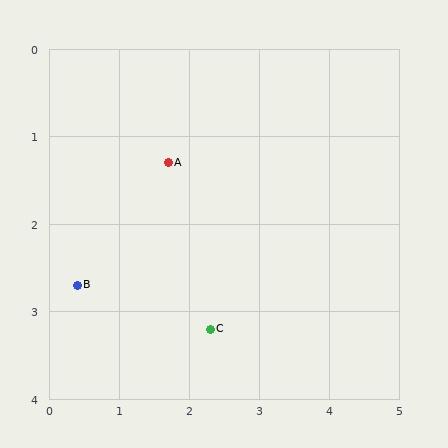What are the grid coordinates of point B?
Point B is at approximately (0.4, 2.7).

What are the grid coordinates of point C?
Point C is at approximately (2.3, 3.2).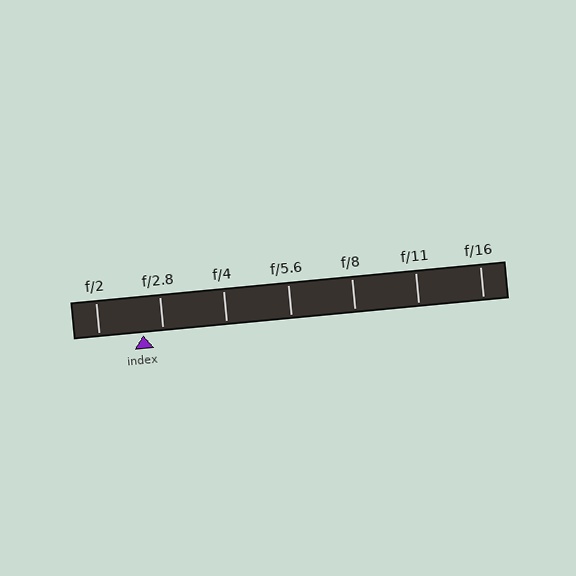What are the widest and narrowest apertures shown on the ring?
The widest aperture shown is f/2 and the narrowest is f/16.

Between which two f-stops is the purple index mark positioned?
The index mark is between f/2 and f/2.8.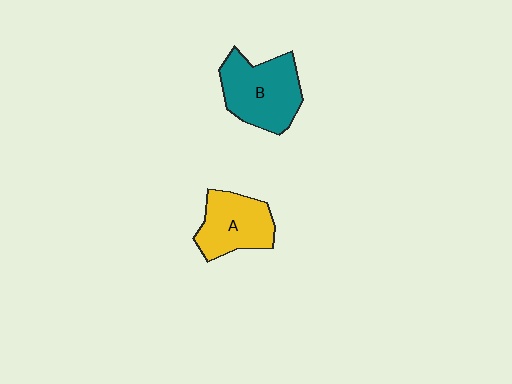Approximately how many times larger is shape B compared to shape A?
Approximately 1.2 times.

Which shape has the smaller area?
Shape A (yellow).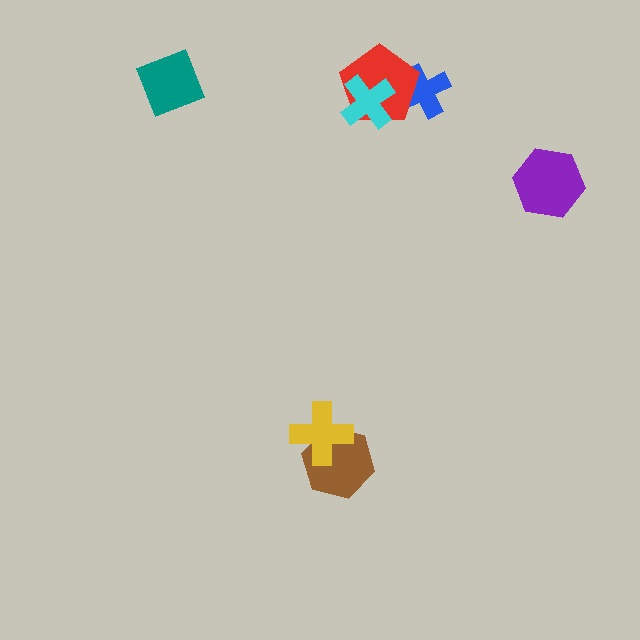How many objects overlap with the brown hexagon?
1 object overlaps with the brown hexagon.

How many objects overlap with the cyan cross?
1 object overlaps with the cyan cross.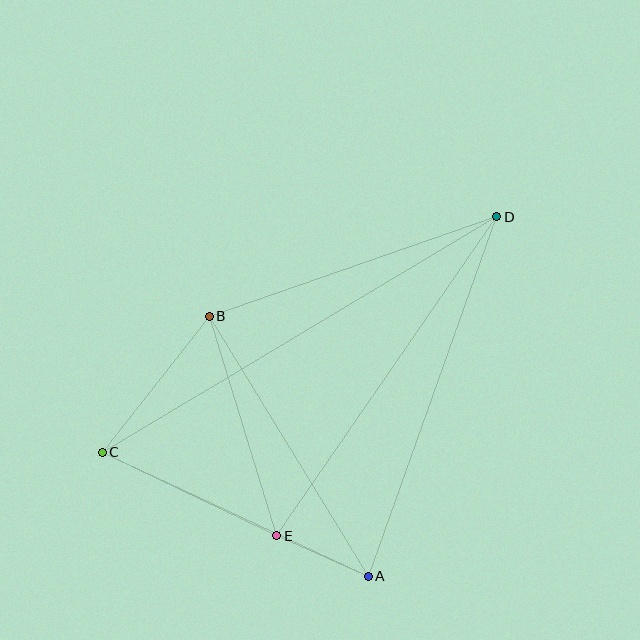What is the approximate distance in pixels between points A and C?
The distance between A and C is approximately 293 pixels.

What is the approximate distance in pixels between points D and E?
The distance between D and E is approximately 388 pixels.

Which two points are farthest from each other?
Points C and D are farthest from each other.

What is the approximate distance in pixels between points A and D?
The distance between A and D is approximately 382 pixels.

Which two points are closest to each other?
Points A and E are closest to each other.